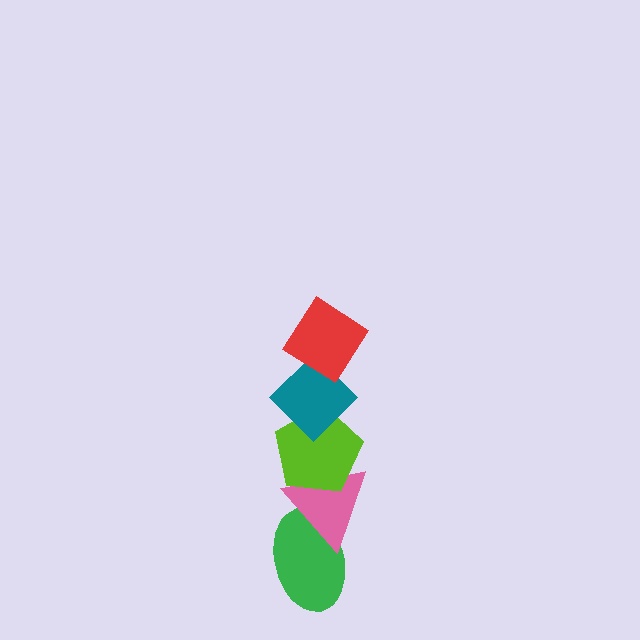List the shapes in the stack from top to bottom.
From top to bottom: the red diamond, the teal diamond, the lime pentagon, the pink triangle, the green ellipse.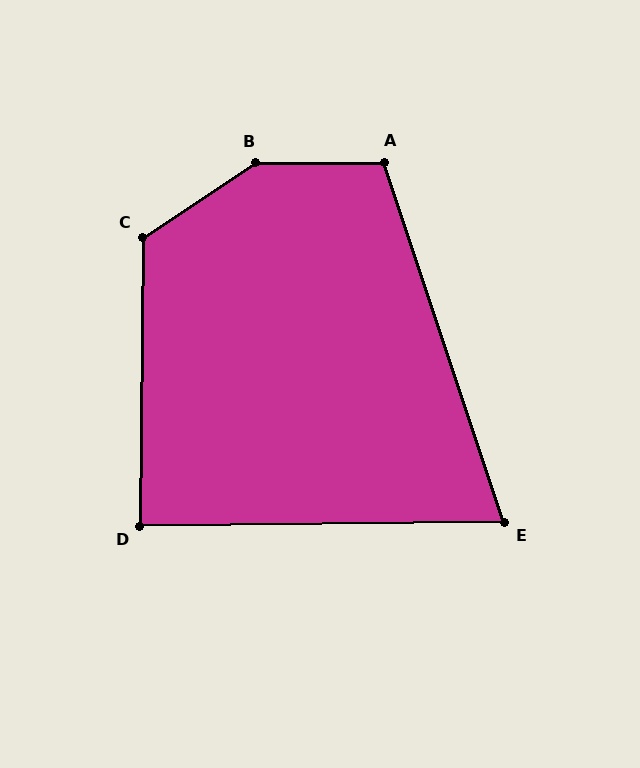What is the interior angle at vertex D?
Approximately 89 degrees (approximately right).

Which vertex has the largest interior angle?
B, at approximately 147 degrees.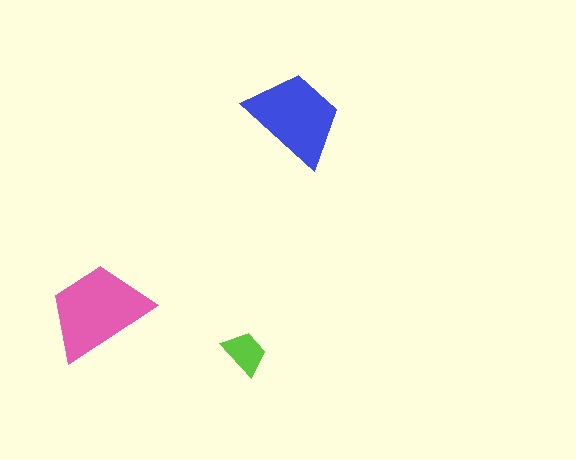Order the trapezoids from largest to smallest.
the pink one, the blue one, the lime one.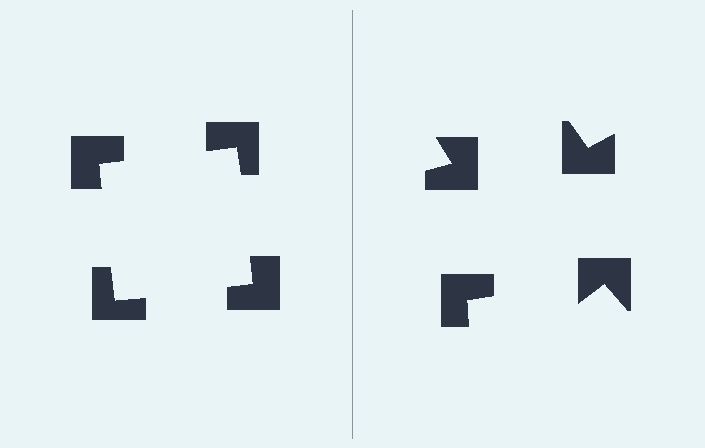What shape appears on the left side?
An illusory square.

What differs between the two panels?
The notched squares are positioned identically on both sides; only the wedge orientations differ. On the left they align to a square; on the right they are misaligned.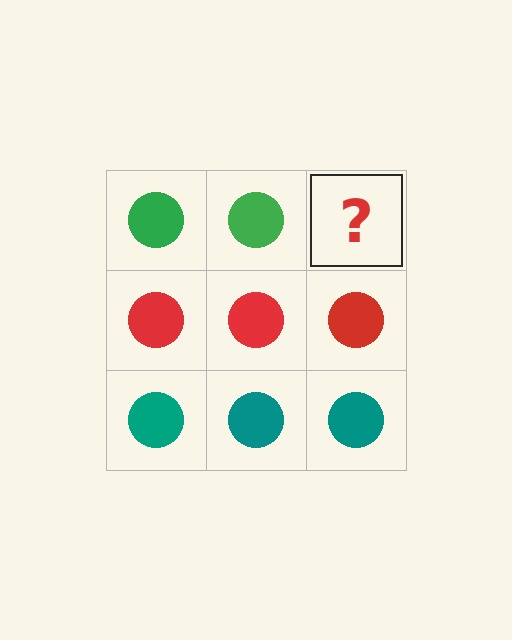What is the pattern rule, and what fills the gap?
The rule is that each row has a consistent color. The gap should be filled with a green circle.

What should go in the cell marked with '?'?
The missing cell should contain a green circle.